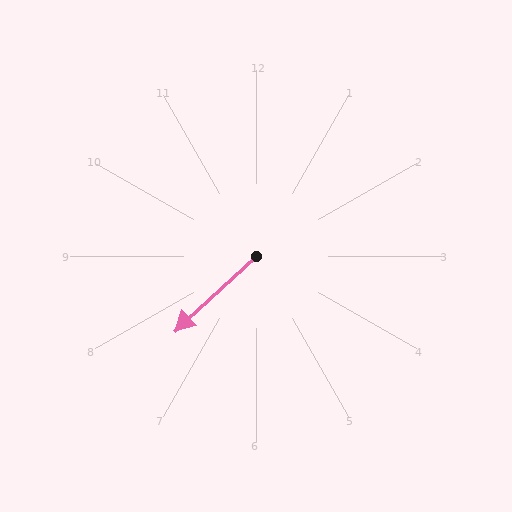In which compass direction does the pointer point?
Southwest.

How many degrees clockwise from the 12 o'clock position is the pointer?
Approximately 227 degrees.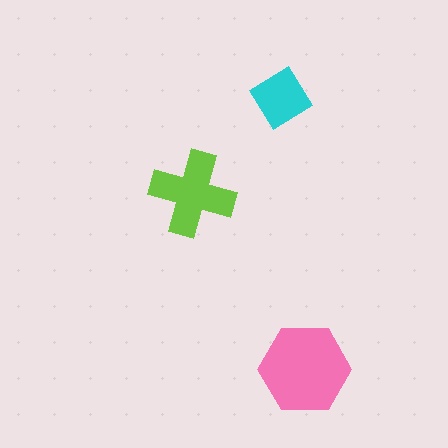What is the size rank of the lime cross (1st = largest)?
2nd.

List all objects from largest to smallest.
The pink hexagon, the lime cross, the cyan diamond.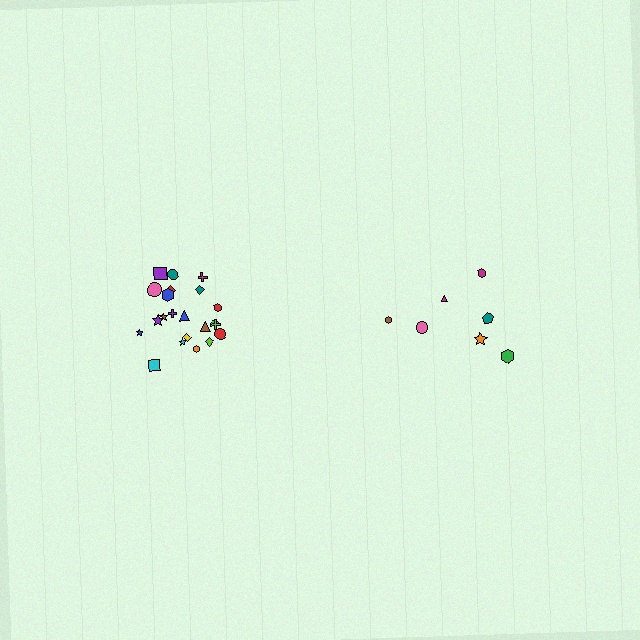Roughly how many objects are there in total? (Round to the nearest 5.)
Roughly 30 objects in total.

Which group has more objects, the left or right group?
The left group.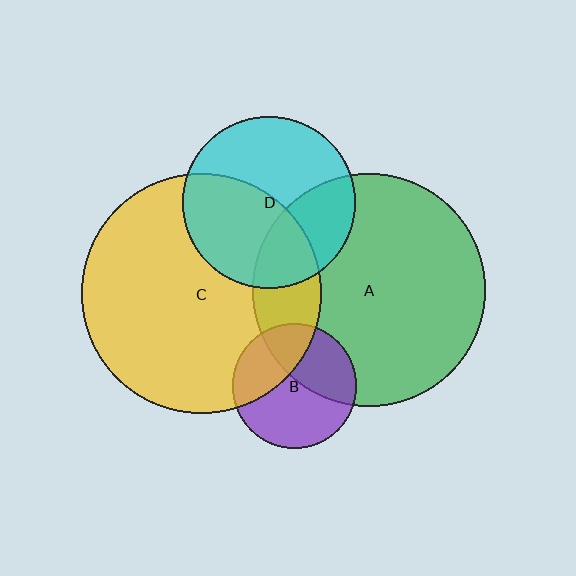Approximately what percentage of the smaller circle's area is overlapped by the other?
Approximately 30%.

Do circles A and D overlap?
Yes.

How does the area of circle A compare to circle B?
Approximately 3.5 times.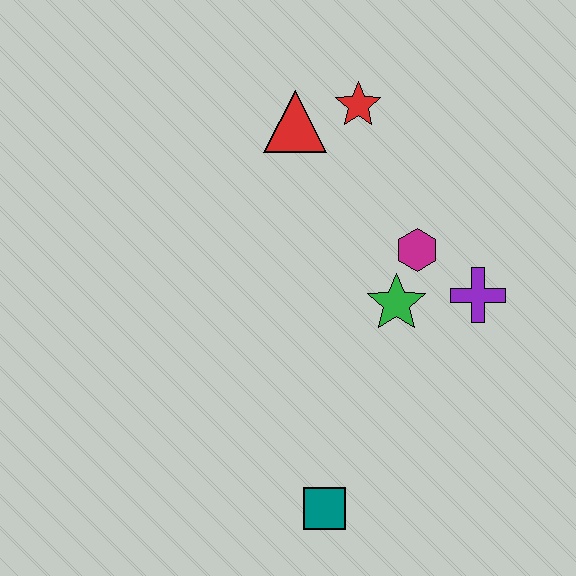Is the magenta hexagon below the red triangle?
Yes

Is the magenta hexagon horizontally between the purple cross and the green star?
Yes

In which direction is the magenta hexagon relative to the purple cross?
The magenta hexagon is to the left of the purple cross.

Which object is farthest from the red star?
The teal square is farthest from the red star.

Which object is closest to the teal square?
The green star is closest to the teal square.